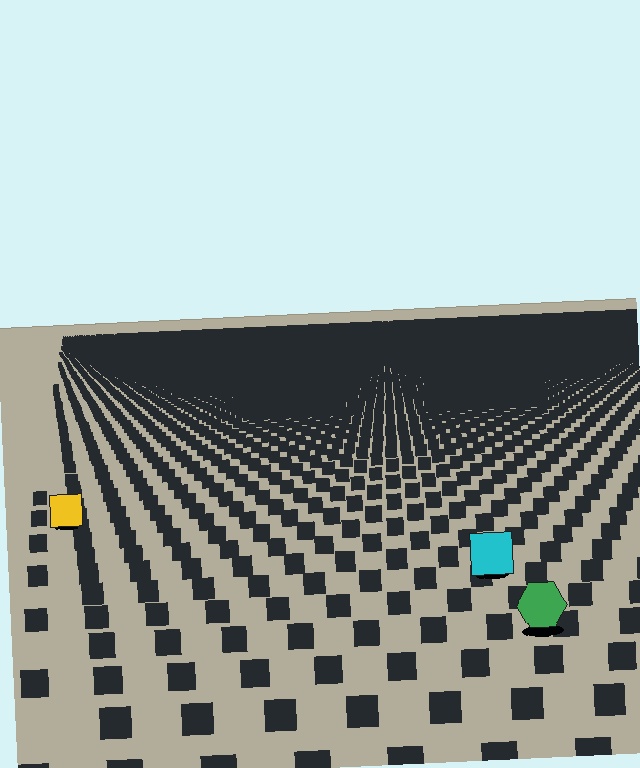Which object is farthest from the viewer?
The yellow square is farthest from the viewer. It appears smaller and the ground texture around it is denser.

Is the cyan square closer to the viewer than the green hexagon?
No. The green hexagon is closer — you can tell from the texture gradient: the ground texture is coarser near it.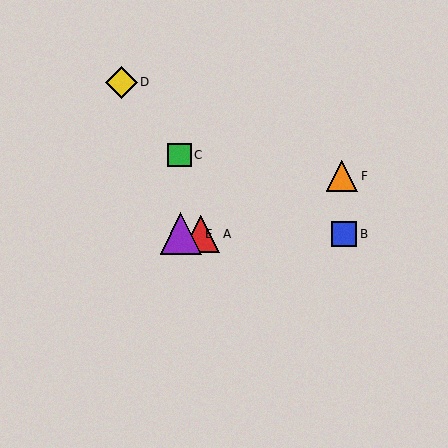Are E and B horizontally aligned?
Yes, both are at y≈234.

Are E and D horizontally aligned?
No, E is at y≈234 and D is at y≈82.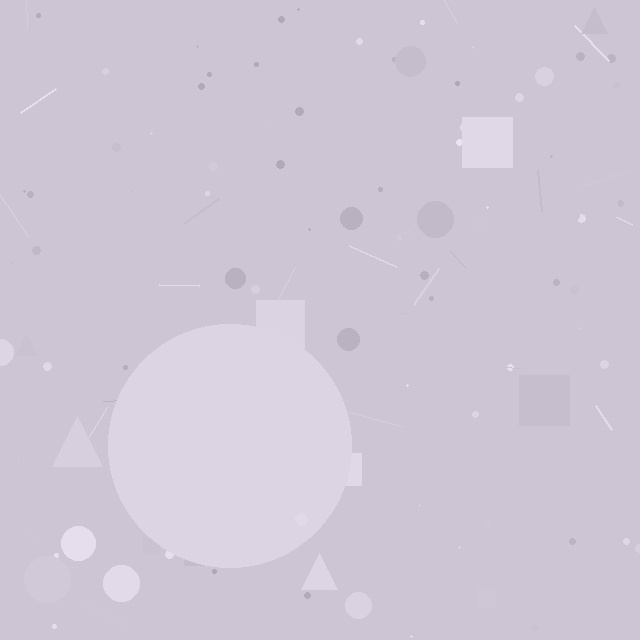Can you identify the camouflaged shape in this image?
The camouflaged shape is a circle.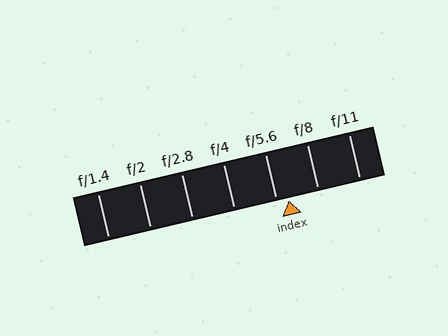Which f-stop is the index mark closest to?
The index mark is closest to f/5.6.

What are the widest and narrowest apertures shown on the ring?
The widest aperture shown is f/1.4 and the narrowest is f/11.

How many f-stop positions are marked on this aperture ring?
There are 7 f-stop positions marked.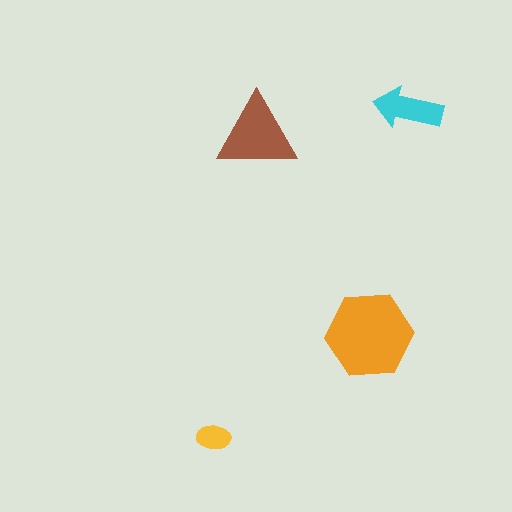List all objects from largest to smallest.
The orange hexagon, the brown triangle, the cyan arrow, the yellow ellipse.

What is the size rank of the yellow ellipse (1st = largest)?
4th.